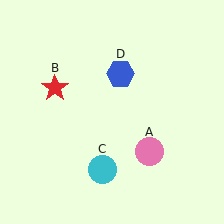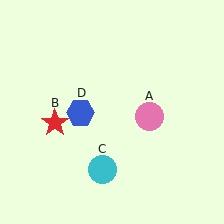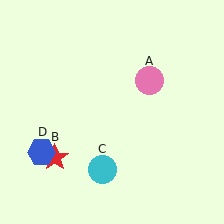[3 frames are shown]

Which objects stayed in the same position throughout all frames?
Cyan circle (object C) remained stationary.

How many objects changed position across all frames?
3 objects changed position: pink circle (object A), red star (object B), blue hexagon (object D).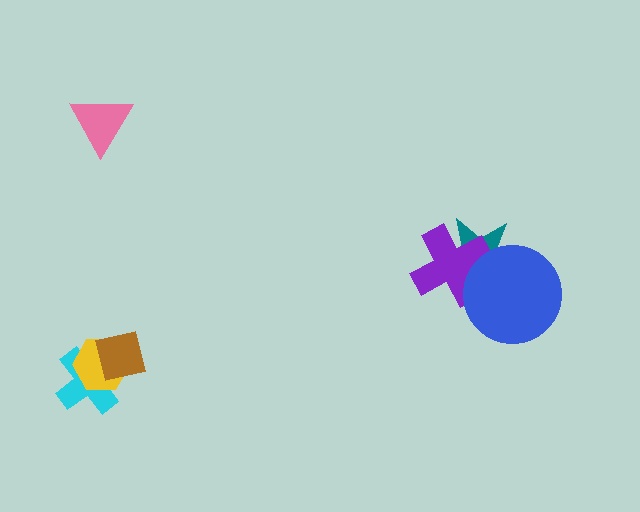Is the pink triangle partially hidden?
No, no other shape covers it.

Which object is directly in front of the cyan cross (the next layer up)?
The yellow hexagon is directly in front of the cyan cross.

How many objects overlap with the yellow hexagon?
2 objects overlap with the yellow hexagon.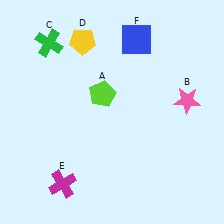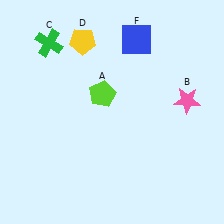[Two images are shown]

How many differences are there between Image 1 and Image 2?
There is 1 difference between the two images.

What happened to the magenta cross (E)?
The magenta cross (E) was removed in Image 2. It was in the bottom-left area of Image 1.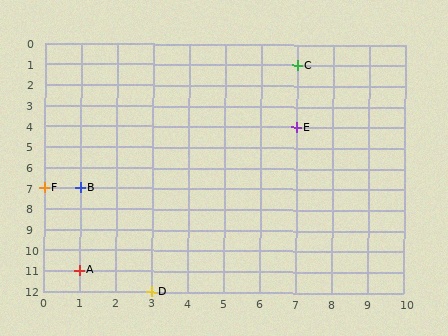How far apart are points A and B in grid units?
Points A and B are 4 rows apart.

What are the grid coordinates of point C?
Point C is at grid coordinates (7, 1).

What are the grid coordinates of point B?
Point B is at grid coordinates (1, 7).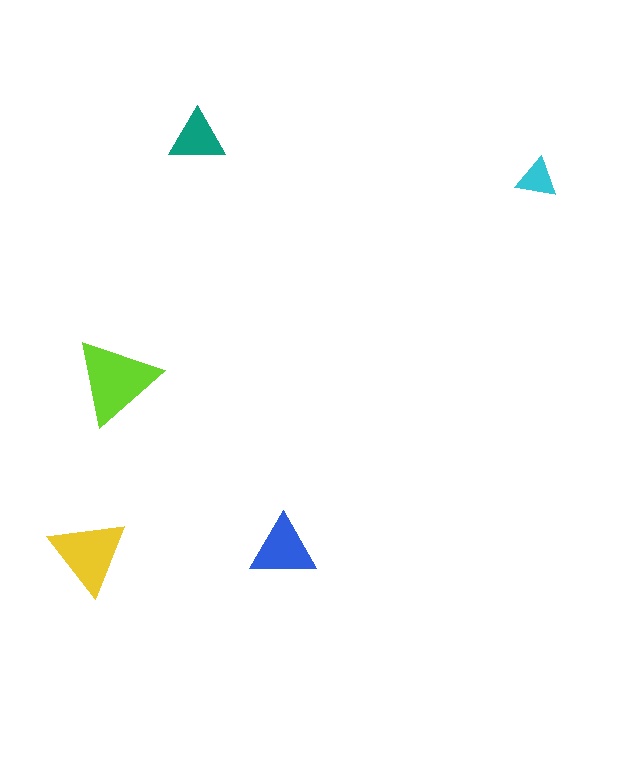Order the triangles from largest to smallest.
the lime one, the yellow one, the blue one, the teal one, the cyan one.